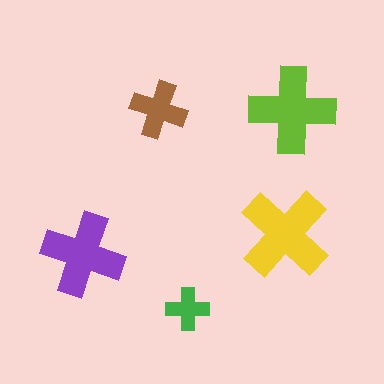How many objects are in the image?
There are 5 objects in the image.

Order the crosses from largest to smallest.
the yellow one, the lime one, the purple one, the brown one, the green one.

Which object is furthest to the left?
The purple cross is leftmost.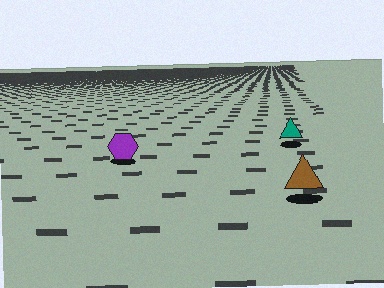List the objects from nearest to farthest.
From nearest to farthest: the brown triangle, the purple hexagon, the teal triangle.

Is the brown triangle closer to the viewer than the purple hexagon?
Yes. The brown triangle is closer — you can tell from the texture gradient: the ground texture is coarser near it.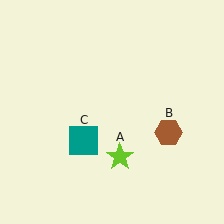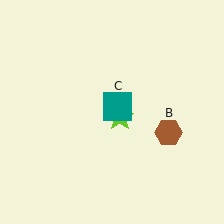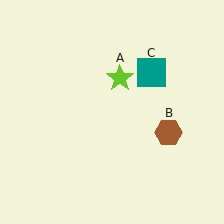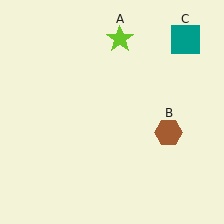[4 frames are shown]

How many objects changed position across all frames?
2 objects changed position: lime star (object A), teal square (object C).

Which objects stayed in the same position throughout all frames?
Brown hexagon (object B) remained stationary.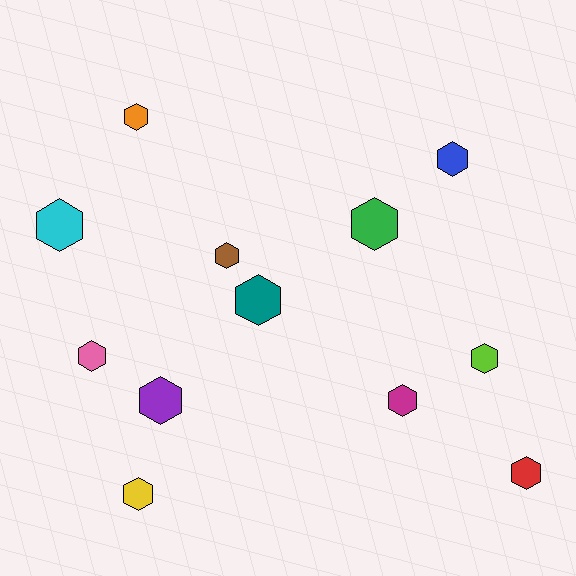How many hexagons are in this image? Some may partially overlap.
There are 12 hexagons.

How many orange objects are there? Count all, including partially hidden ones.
There is 1 orange object.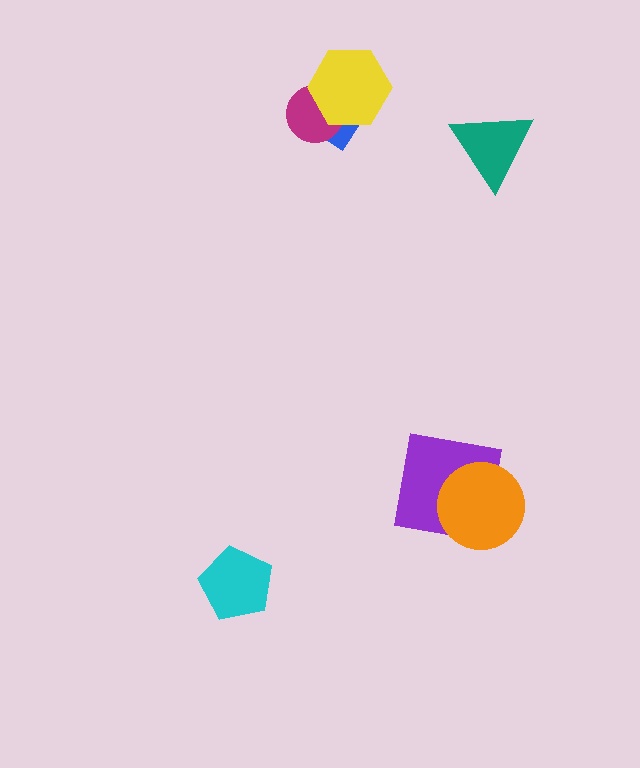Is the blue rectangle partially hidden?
Yes, it is partially covered by another shape.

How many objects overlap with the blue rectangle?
2 objects overlap with the blue rectangle.